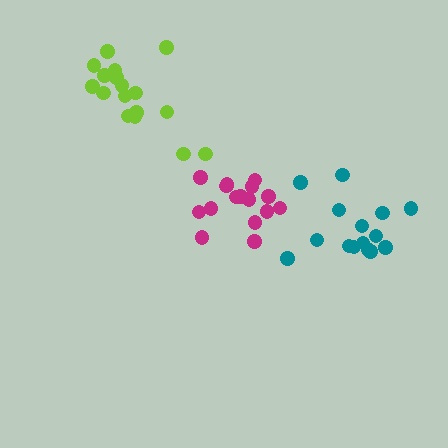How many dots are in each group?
Group 1: 17 dots, Group 2: 15 dots, Group 3: 17 dots (49 total).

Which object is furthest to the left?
The lime cluster is leftmost.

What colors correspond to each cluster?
The clusters are colored: magenta, teal, lime.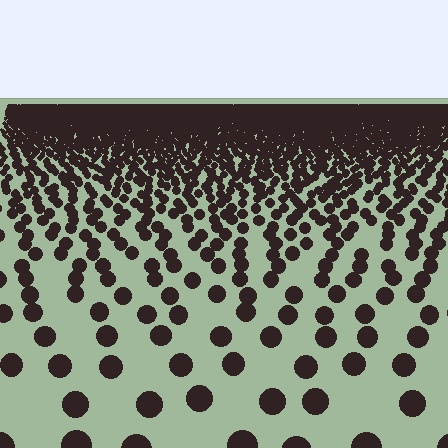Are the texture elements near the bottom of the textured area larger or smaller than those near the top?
Larger. Near the bottom, elements are closer to the viewer and appear at a bigger on-screen size.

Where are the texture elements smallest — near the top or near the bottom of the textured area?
Near the top.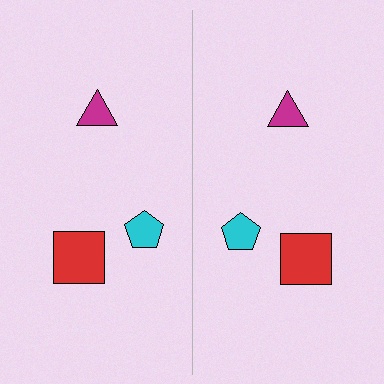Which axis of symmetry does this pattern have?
The pattern has a vertical axis of symmetry running through the center of the image.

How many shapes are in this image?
There are 6 shapes in this image.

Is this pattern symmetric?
Yes, this pattern has bilateral (reflection) symmetry.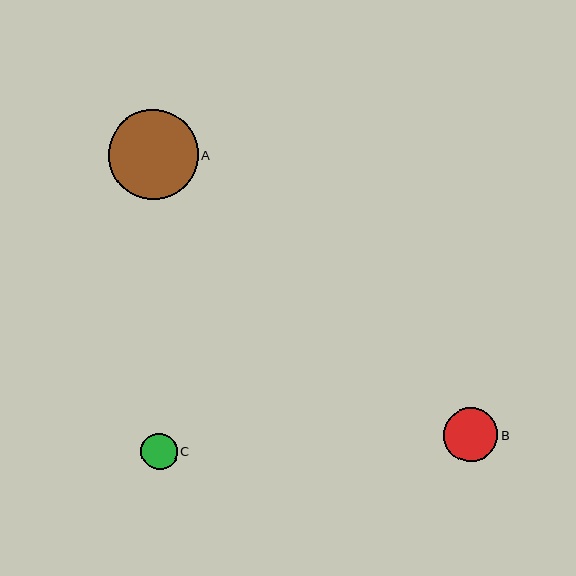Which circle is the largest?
Circle A is the largest with a size of approximately 90 pixels.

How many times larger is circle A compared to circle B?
Circle A is approximately 1.6 times the size of circle B.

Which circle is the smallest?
Circle C is the smallest with a size of approximately 36 pixels.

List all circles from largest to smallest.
From largest to smallest: A, B, C.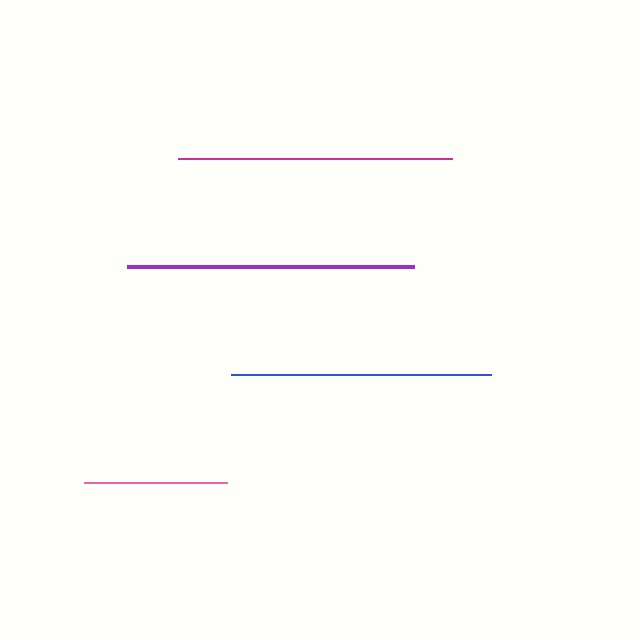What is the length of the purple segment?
The purple segment is approximately 286 pixels long.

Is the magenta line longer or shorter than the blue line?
The magenta line is longer than the blue line.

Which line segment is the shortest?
The pink line is the shortest at approximately 143 pixels.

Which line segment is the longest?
The purple line is the longest at approximately 286 pixels.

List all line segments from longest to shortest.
From longest to shortest: purple, magenta, blue, pink.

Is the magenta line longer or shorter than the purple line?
The purple line is longer than the magenta line.